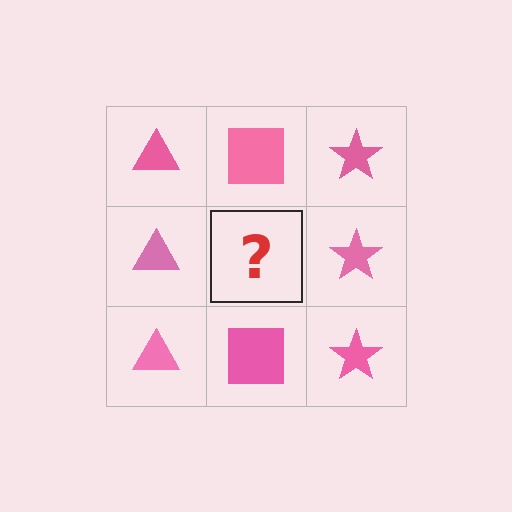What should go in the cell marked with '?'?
The missing cell should contain a pink square.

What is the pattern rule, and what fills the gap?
The rule is that each column has a consistent shape. The gap should be filled with a pink square.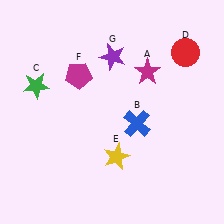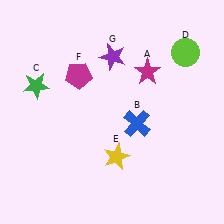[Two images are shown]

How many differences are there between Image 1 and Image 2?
There is 1 difference between the two images.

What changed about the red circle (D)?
In Image 1, D is red. In Image 2, it changed to lime.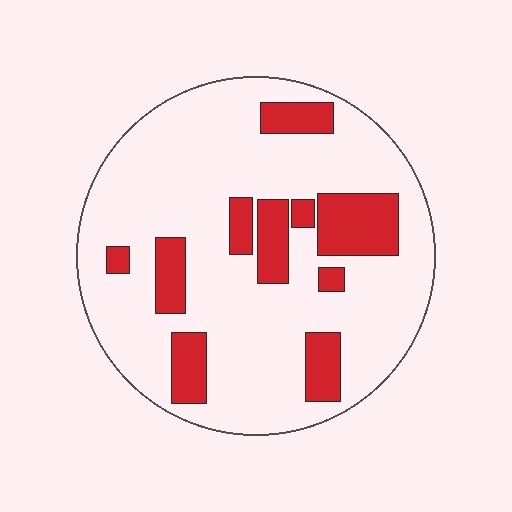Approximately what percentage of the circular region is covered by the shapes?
Approximately 20%.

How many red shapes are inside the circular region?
10.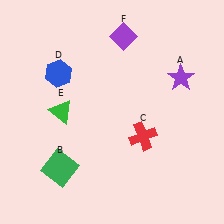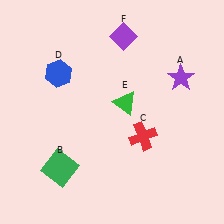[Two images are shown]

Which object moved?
The green triangle (E) moved right.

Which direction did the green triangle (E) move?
The green triangle (E) moved right.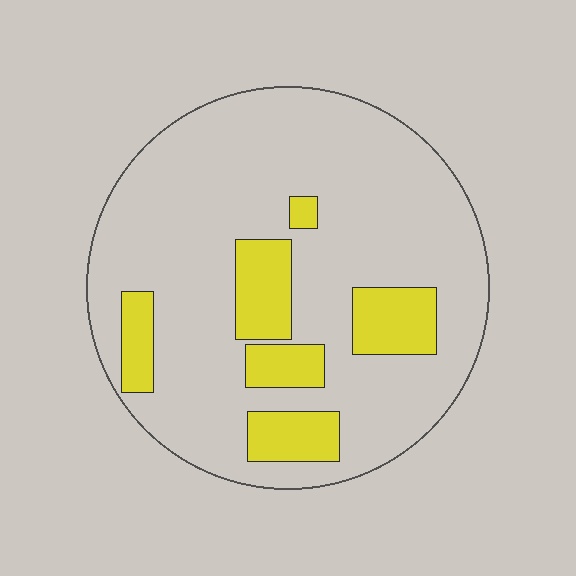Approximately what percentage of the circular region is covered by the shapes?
Approximately 20%.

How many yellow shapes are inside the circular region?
6.